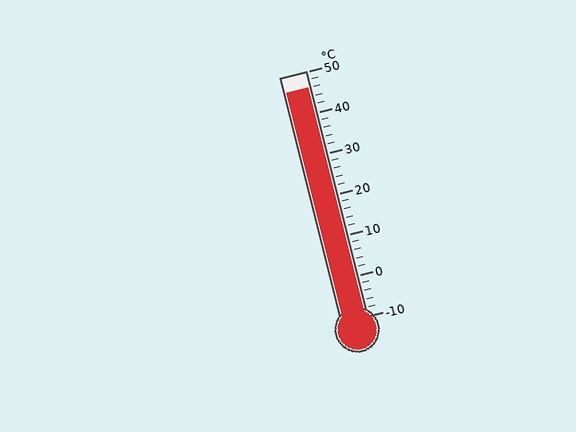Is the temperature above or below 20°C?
The temperature is above 20°C.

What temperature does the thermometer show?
The thermometer shows approximately 46°C.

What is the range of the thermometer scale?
The thermometer scale ranges from -10°C to 50°C.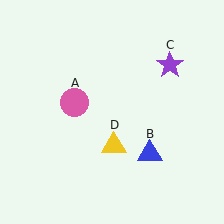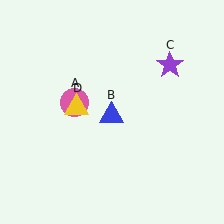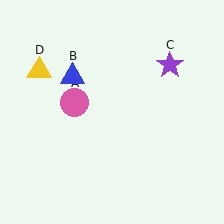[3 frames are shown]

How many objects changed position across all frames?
2 objects changed position: blue triangle (object B), yellow triangle (object D).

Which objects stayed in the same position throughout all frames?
Pink circle (object A) and purple star (object C) remained stationary.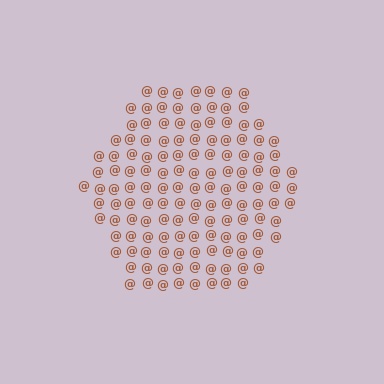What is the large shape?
The large shape is a hexagon.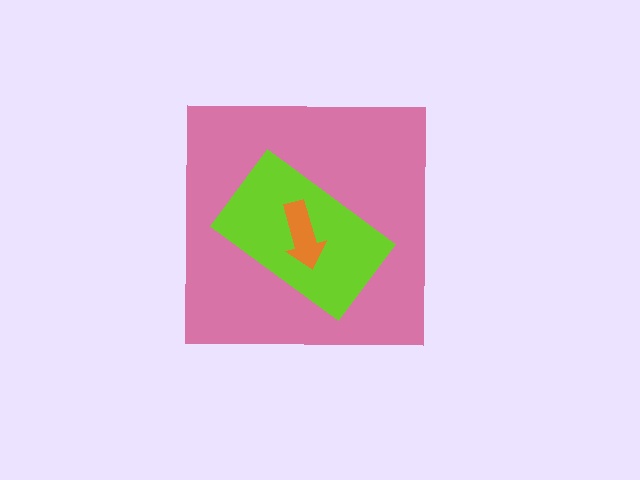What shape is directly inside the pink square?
The lime rectangle.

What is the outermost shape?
The pink square.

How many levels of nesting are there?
3.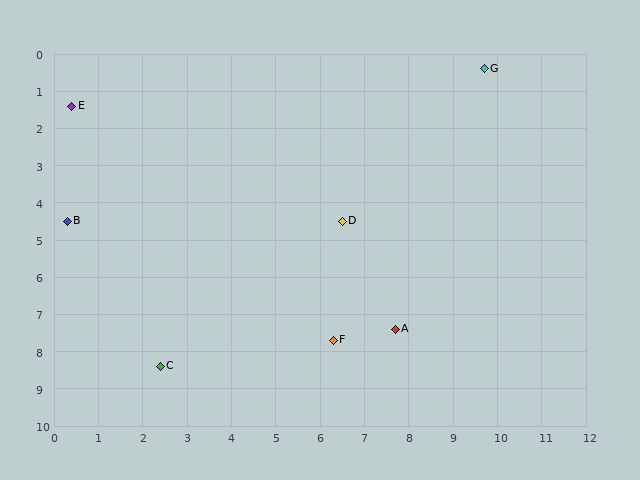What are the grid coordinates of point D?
Point D is at approximately (6.5, 4.5).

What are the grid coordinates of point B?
Point B is at approximately (0.3, 4.5).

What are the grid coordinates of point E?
Point E is at approximately (0.4, 1.4).